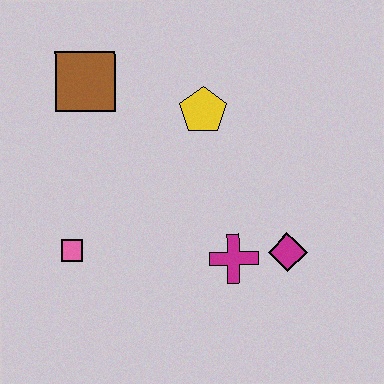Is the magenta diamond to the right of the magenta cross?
Yes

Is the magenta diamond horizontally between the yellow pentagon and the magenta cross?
No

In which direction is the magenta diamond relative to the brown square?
The magenta diamond is to the right of the brown square.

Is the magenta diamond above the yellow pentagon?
No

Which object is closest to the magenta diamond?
The magenta cross is closest to the magenta diamond.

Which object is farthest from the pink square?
The magenta diamond is farthest from the pink square.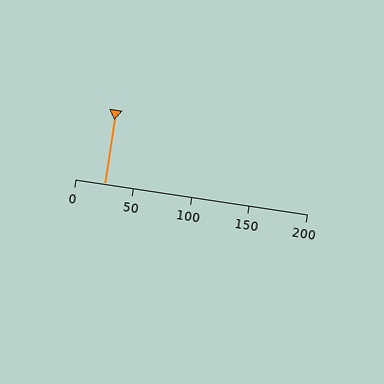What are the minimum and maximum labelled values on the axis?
The axis runs from 0 to 200.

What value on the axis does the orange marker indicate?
The marker indicates approximately 25.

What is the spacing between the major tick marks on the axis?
The major ticks are spaced 50 apart.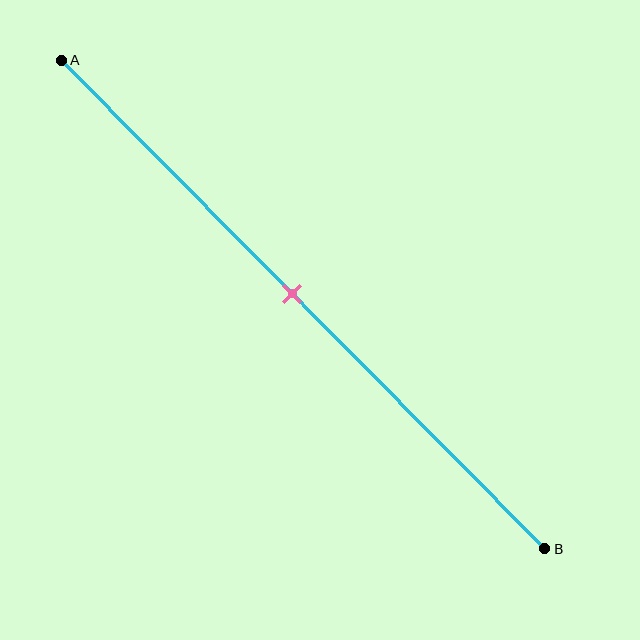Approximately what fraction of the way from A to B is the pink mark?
The pink mark is approximately 50% of the way from A to B.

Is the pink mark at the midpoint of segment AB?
Yes, the mark is approximately at the midpoint.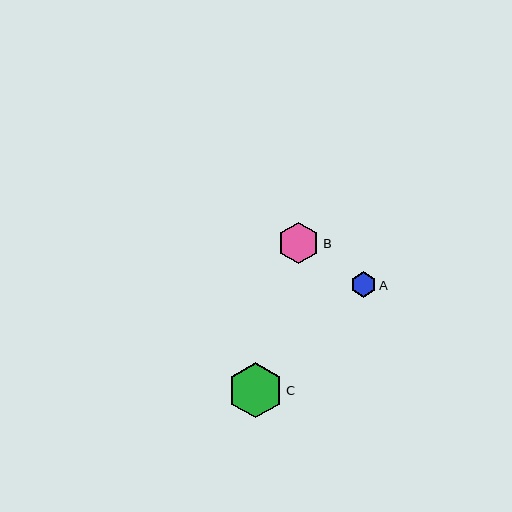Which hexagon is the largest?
Hexagon C is the largest with a size of approximately 55 pixels.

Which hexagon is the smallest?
Hexagon A is the smallest with a size of approximately 25 pixels.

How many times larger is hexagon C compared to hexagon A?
Hexagon C is approximately 2.2 times the size of hexagon A.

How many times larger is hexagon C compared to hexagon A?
Hexagon C is approximately 2.2 times the size of hexagon A.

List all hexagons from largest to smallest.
From largest to smallest: C, B, A.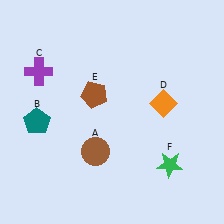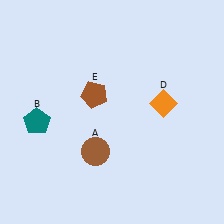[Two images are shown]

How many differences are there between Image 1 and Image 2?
There are 2 differences between the two images.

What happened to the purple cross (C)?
The purple cross (C) was removed in Image 2. It was in the top-left area of Image 1.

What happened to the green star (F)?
The green star (F) was removed in Image 2. It was in the bottom-right area of Image 1.